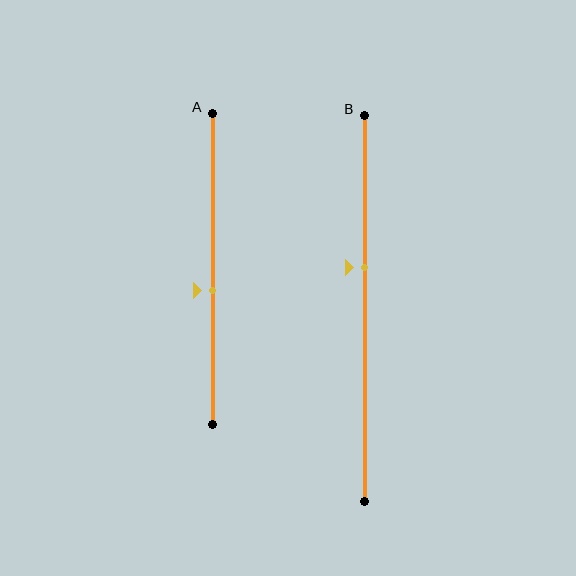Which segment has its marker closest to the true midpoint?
Segment A has its marker closest to the true midpoint.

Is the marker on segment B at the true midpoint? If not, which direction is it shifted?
No, the marker on segment B is shifted upward by about 11% of the segment length.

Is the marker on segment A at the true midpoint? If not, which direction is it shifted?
No, the marker on segment A is shifted downward by about 7% of the segment length.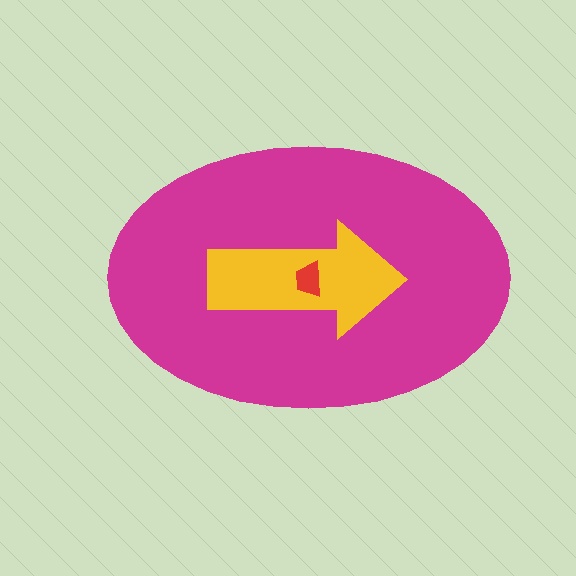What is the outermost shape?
The magenta ellipse.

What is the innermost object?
The red trapezoid.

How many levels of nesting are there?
3.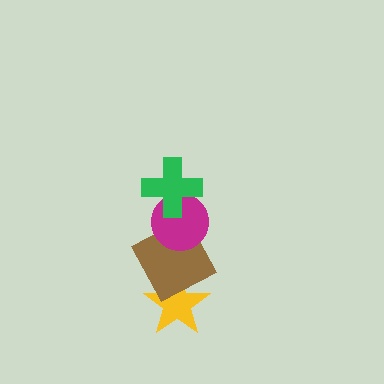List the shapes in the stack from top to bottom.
From top to bottom: the green cross, the magenta circle, the brown square, the yellow star.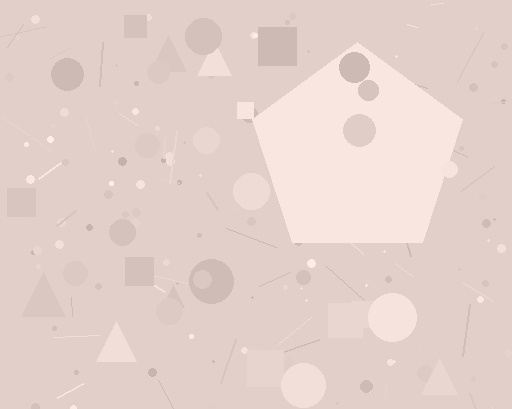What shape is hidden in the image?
A pentagon is hidden in the image.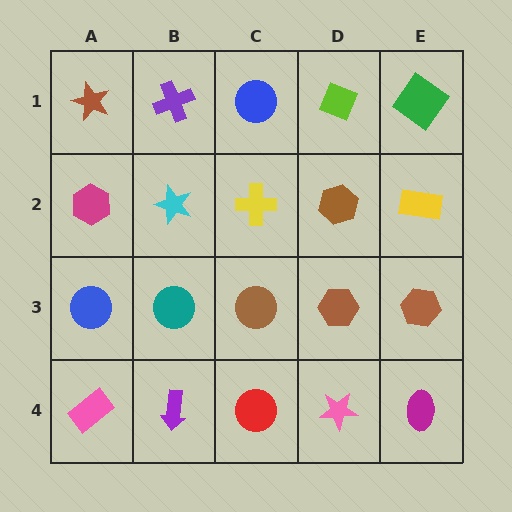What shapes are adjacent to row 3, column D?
A brown hexagon (row 2, column D), a pink star (row 4, column D), a brown circle (row 3, column C), a brown hexagon (row 3, column E).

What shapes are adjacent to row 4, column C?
A brown circle (row 3, column C), a purple arrow (row 4, column B), a pink star (row 4, column D).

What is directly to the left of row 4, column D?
A red circle.